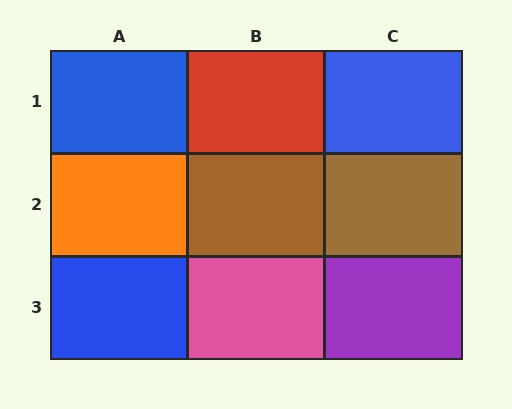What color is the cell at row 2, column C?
Brown.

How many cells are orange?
1 cell is orange.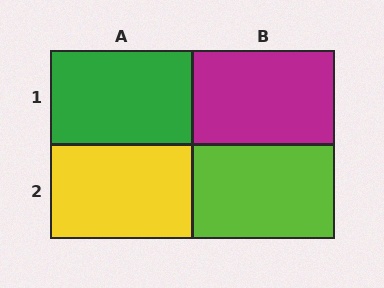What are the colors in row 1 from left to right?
Green, magenta.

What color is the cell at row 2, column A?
Yellow.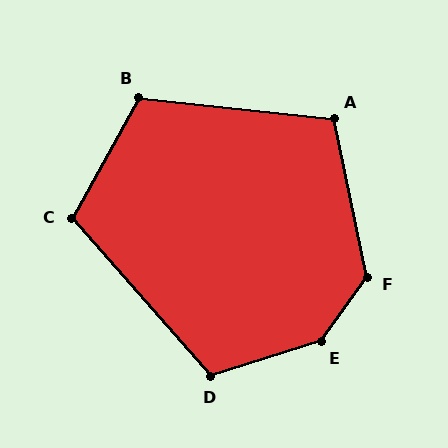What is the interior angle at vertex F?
Approximately 133 degrees (obtuse).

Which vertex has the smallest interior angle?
A, at approximately 108 degrees.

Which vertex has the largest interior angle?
E, at approximately 143 degrees.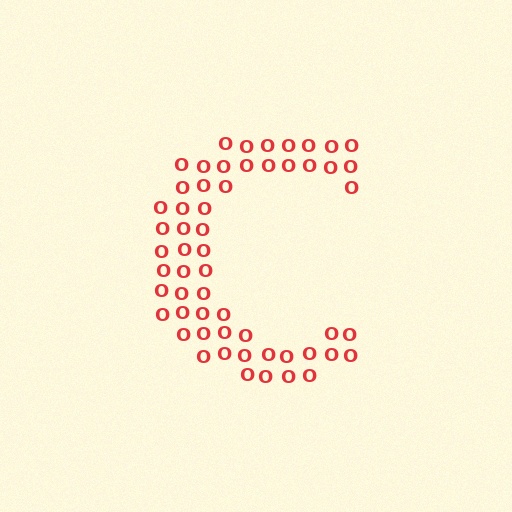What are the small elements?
The small elements are letter O's.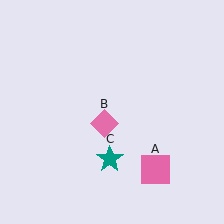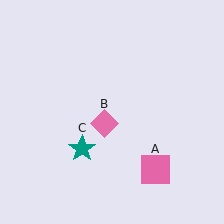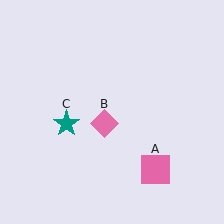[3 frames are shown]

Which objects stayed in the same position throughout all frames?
Pink square (object A) and pink diamond (object B) remained stationary.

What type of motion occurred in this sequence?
The teal star (object C) rotated clockwise around the center of the scene.